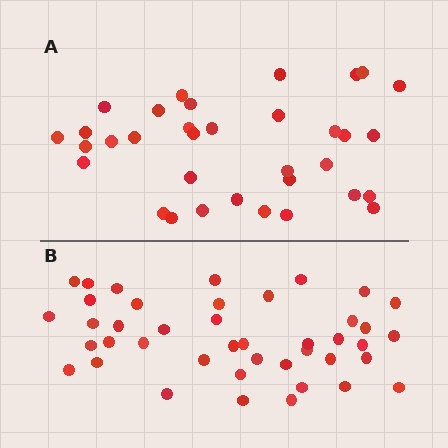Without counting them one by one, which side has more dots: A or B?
Region B (the bottom region) has more dots.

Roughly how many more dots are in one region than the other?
Region B has roughly 8 or so more dots than region A.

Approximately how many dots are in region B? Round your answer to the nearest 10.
About 40 dots. (The exact count is 42, which rounds to 40.)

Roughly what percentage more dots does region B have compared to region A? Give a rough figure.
About 25% more.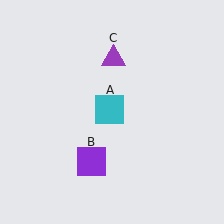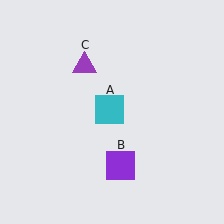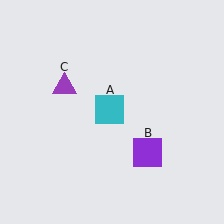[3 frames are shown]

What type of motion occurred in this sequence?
The purple square (object B), purple triangle (object C) rotated counterclockwise around the center of the scene.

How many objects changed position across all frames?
2 objects changed position: purple square (object B), purple triangle (object C).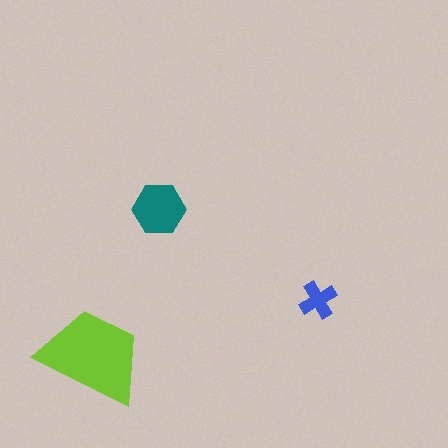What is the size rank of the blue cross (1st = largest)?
3rd.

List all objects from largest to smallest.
The lime trapezoid, the teal hexagon, the blue cross.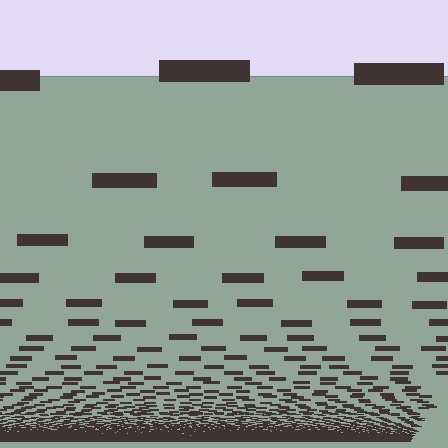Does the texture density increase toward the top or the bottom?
Density increases toward the bottom.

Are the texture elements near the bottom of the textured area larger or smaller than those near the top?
Smaller. The gradient is inverted — elements near the bottom are smaller and denser.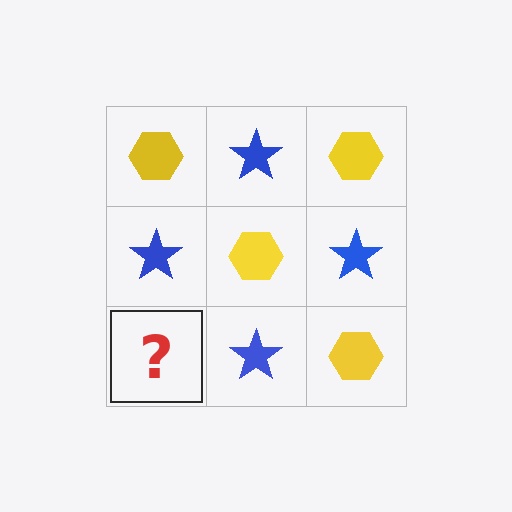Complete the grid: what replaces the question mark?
The question mark should be replaced with a yellow hexagon.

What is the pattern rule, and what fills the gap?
The rule is that it alternates yellow hexagon and blue star in a checkerboard pattern. The gap should be filled with a yellow hexagon.